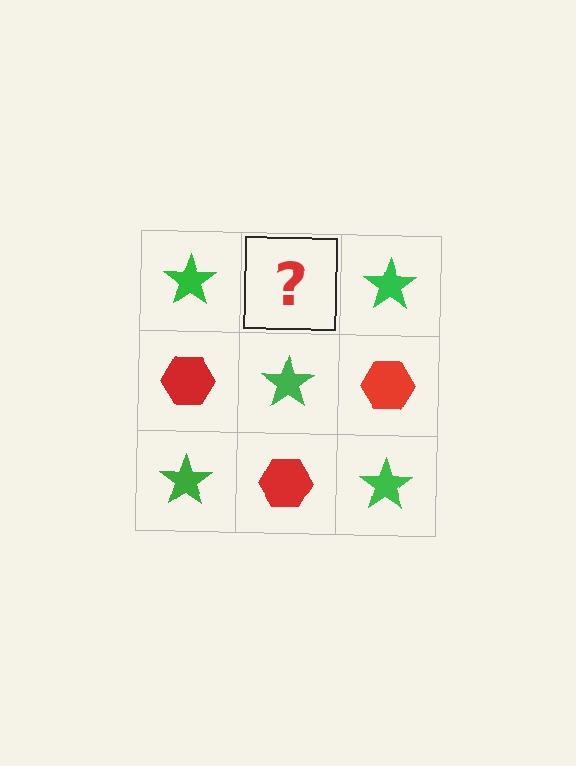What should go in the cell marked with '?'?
The missing cell should contain a red hexagon.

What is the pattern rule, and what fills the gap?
The rule is that it alternates green star and red hexagon in a checkerboard pattern. The gap should be filled with a red hexagon.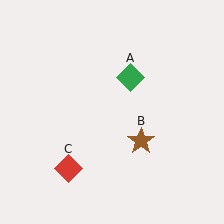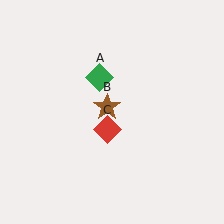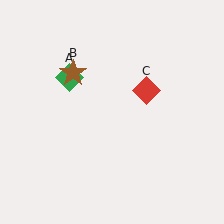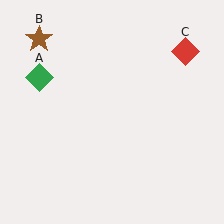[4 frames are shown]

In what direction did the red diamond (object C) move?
The red diamond (object C) moved up and to the right.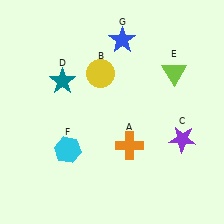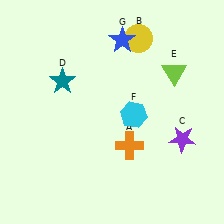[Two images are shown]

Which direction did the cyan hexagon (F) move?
The cyan hexagon (F) moved right.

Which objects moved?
The objects that moved are: the yellow circle (B), the cyan hexagon (F).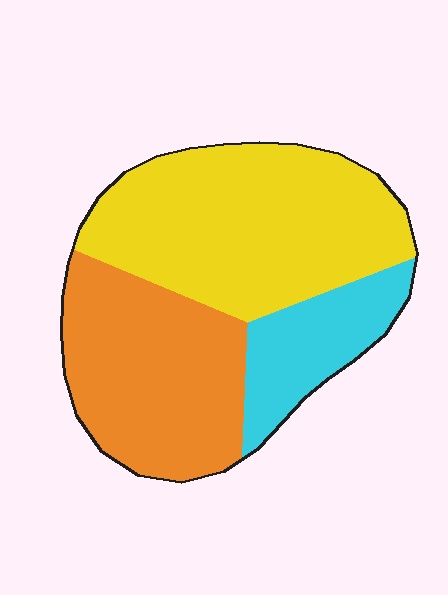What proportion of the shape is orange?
Orange covers roughly 35% of the shape.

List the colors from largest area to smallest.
From largest to smallest: yellow, orange, cyan.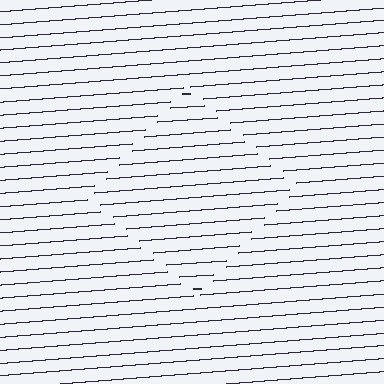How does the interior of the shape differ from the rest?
The interior of the shape contains the same grating, shifted by half a period — the contour is defined by the phase discontinuity where line-ends from the inner and outer gratings abut.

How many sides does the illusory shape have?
4 sides — the line-ends trace a square.